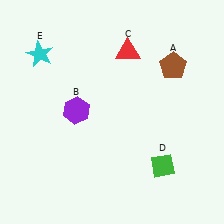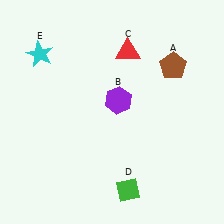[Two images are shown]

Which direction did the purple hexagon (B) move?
The purple hexagon (B) moved right.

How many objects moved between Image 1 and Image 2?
2 objects moved between the two images.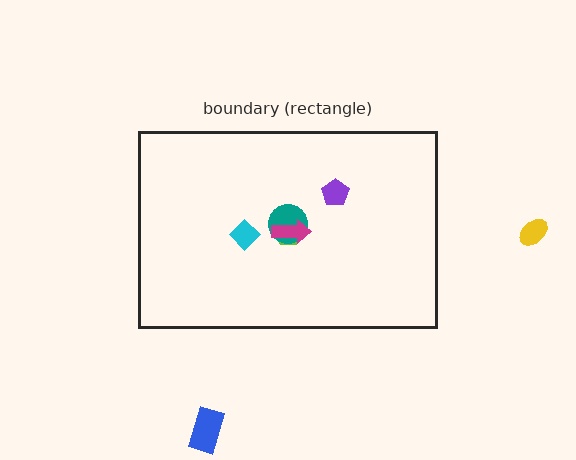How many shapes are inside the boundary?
5 inside, 2 outside.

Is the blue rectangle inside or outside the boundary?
Outside.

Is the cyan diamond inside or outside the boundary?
Inside.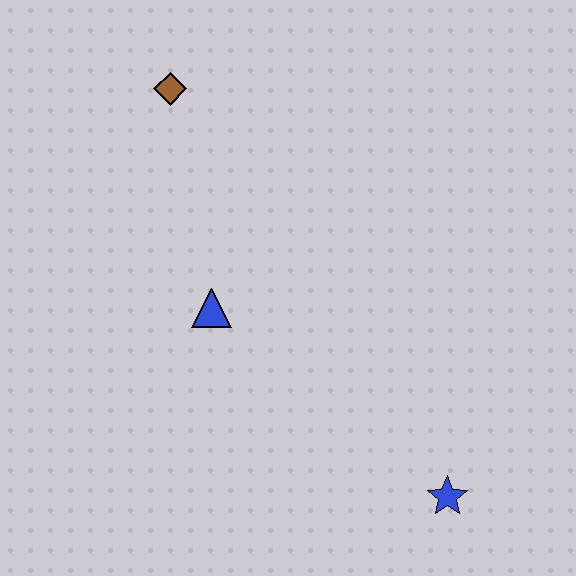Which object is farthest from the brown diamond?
The blue star is farthest from the brown diamond.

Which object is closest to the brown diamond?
The blue triangle is closest to the brown diamond.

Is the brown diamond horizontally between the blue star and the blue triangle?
No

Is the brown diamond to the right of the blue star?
No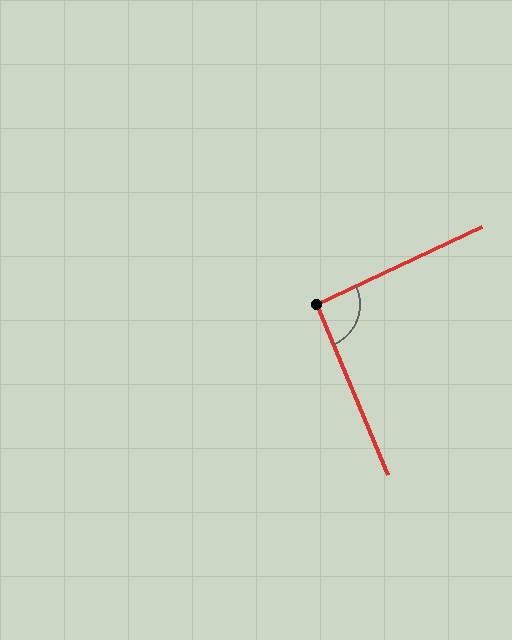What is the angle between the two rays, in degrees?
Approximately 92 degrees.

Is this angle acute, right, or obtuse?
It is approximately a right angle.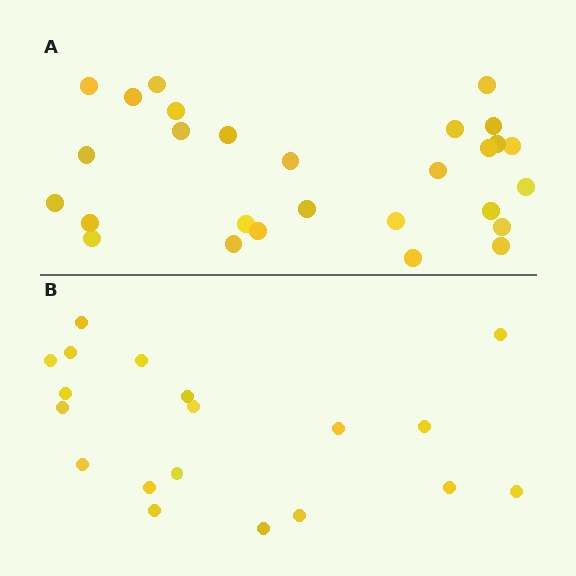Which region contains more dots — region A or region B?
Region A (the top region) has more dots.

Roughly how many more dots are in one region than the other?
Region A has roughly 8 or so more dots than region B.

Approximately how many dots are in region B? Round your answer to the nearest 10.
About 20 dots. (The exact count is 19, which rounds to 20.)